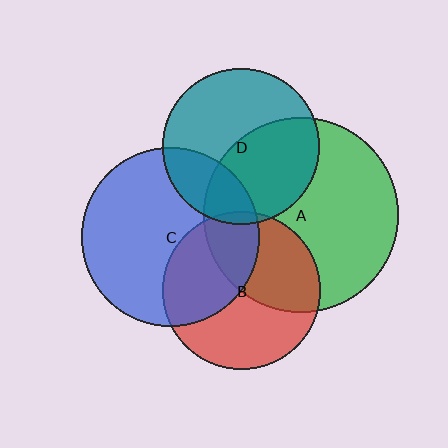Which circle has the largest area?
Circle A (green).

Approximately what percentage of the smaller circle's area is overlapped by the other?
Approximately 25%.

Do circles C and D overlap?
Yes.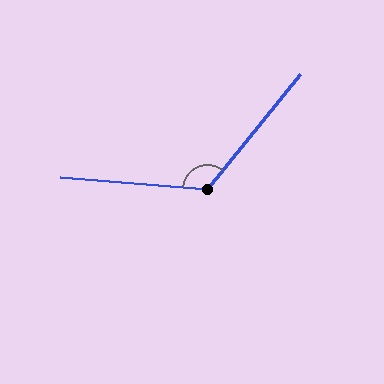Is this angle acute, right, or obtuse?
It is obtuse.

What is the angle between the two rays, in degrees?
Approximately 124 degrees.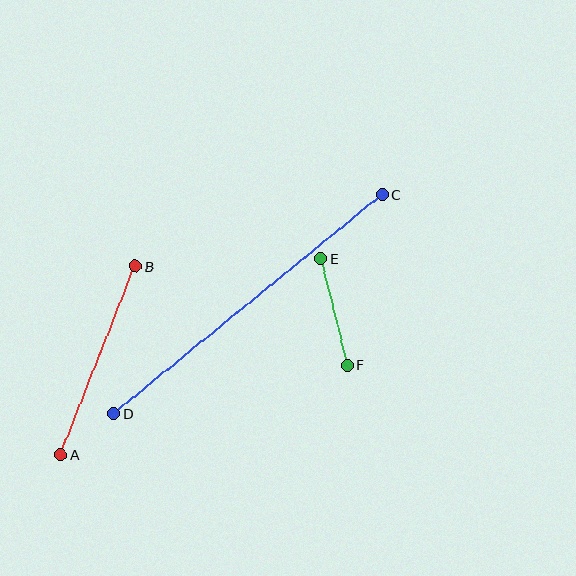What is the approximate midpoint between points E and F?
The midpoint is at approximately (334, 312) pixels.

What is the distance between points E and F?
The distance is approximately 110 pixels.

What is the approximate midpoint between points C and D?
The midpoint is at approximately (248, 304) pixels.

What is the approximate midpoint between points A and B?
The midpoint is at approximately (98, 360) pixels.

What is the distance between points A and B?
The distance is approximately 203 pixels.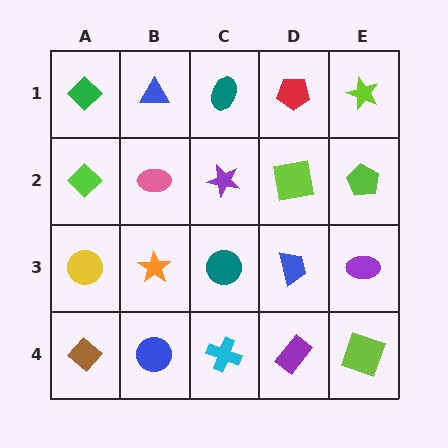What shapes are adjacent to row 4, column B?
An orange star (row 3, column B), a brown diamond (row 4, column A), a cyan cross (row 4, column C).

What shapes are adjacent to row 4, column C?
A teal circle (row 3, column C), a blue circle (row 4, column B), a purple rectangle (row 4, column D).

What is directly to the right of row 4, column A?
A blue circle.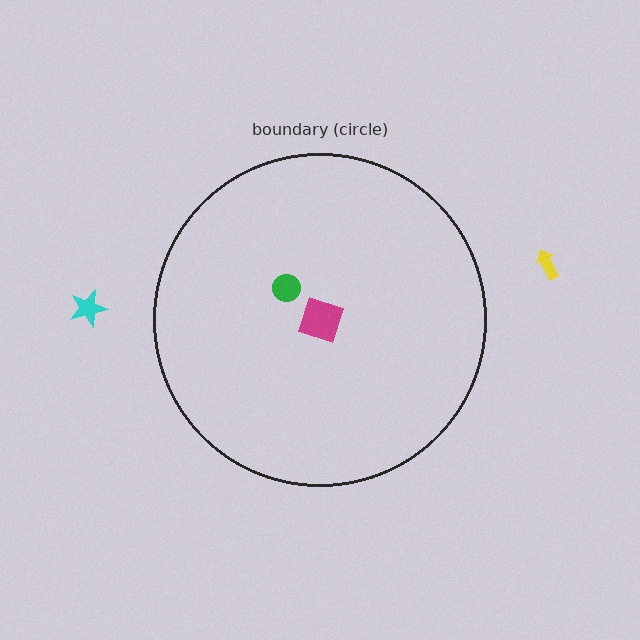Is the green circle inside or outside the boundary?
Inside.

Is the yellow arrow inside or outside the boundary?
Outside.